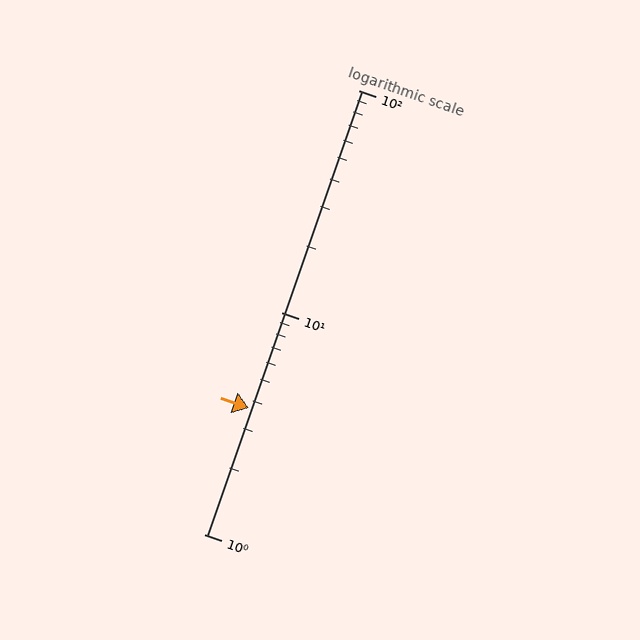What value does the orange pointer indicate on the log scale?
The pointer indicates approximately 3.7.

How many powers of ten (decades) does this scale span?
The scale spans 2 decades, from 1 to 100.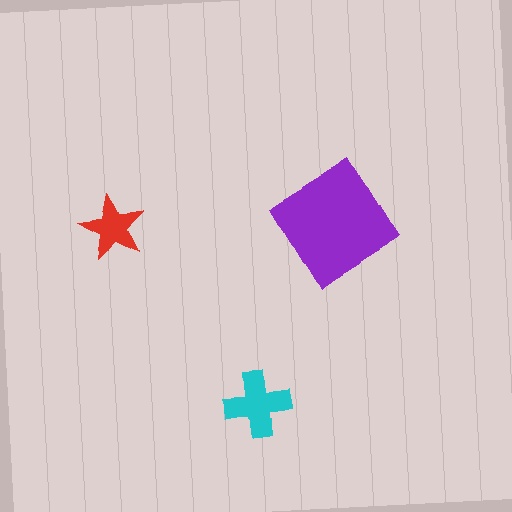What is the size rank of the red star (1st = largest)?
3rd.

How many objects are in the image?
There are 3 objects in the image.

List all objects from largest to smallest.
The purple diamond, the cyan cross, the red star.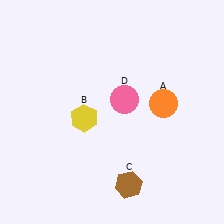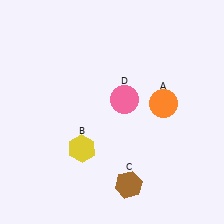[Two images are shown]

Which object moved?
The yellow hexagon (B) moved down.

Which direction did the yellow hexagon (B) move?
The yellow hexagon (B) moved down.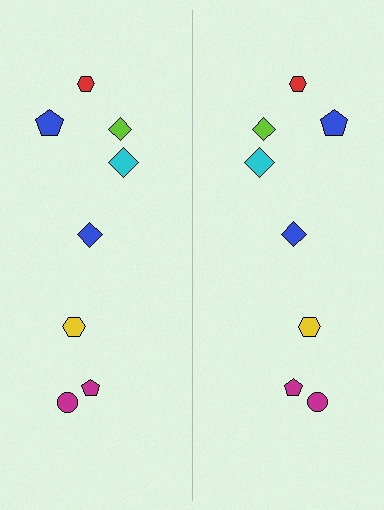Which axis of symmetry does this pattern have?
The pattern has a vertical axis of symmetry running through the center of the image.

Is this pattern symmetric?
Yes, this pattern has bilateral (reflection) symmetry.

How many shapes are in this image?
There are 16 shapes in this image.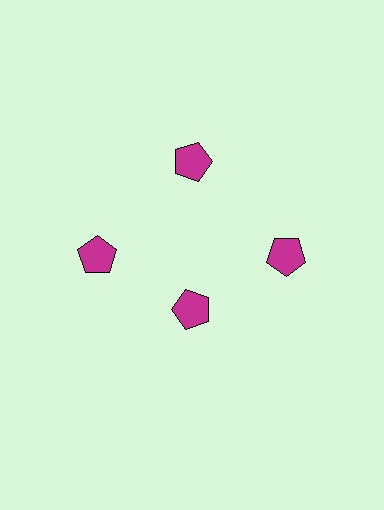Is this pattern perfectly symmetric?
No. The 4 magenta pentagons are arranged in a ring, but one element near the 6 o'clock position is pulled inward toward the center, breaking the 4-fold rotational symmetry.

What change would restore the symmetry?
The symmetry would be restored by moving it outward, back onto the ring so that all 4 pentagons sit at equal angles and equal distance from the center.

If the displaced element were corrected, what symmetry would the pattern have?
It would have 4-fold rotational symmetry — the pattern would map onto itself every 90 degrees.